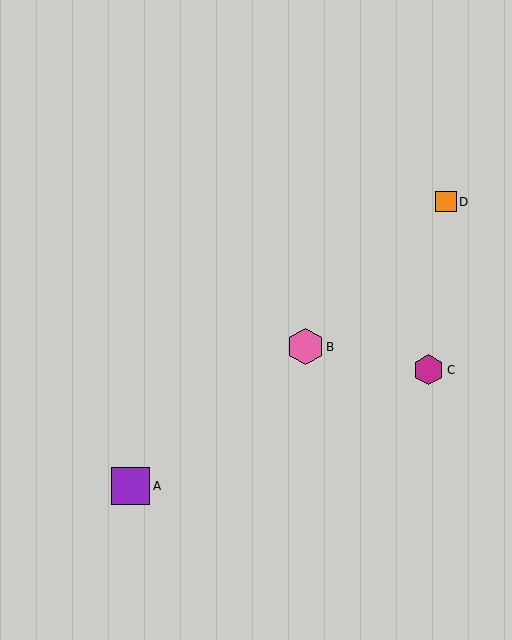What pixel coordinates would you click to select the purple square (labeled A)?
Click at (131, 486) to select the purple square A.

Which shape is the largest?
The purple square (labeled A) is the largest.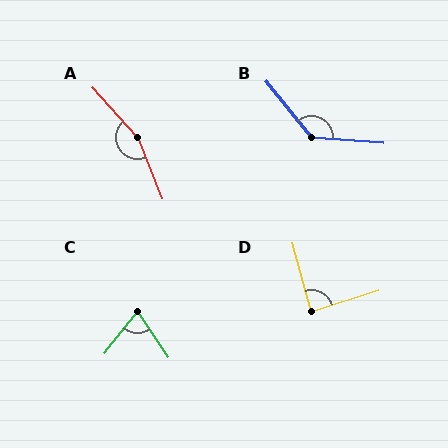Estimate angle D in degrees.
Approximately 88 degrees.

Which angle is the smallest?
C, at approximately 72 degrees.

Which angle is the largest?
A, at approximately 160 degrees.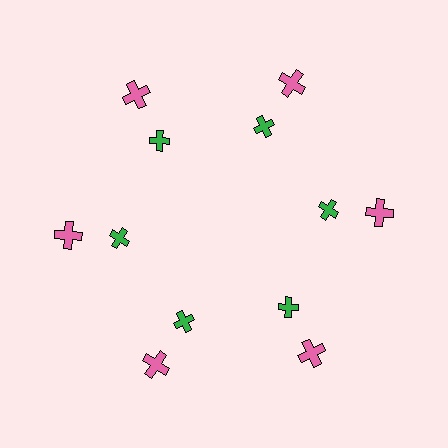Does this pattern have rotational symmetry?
Yes, this pattern has 6-fold rotational symmetry. It looks the same after rotating 60 degrees around the center.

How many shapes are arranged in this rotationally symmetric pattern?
There are 12 shapes, arranged in 6 groups of 2.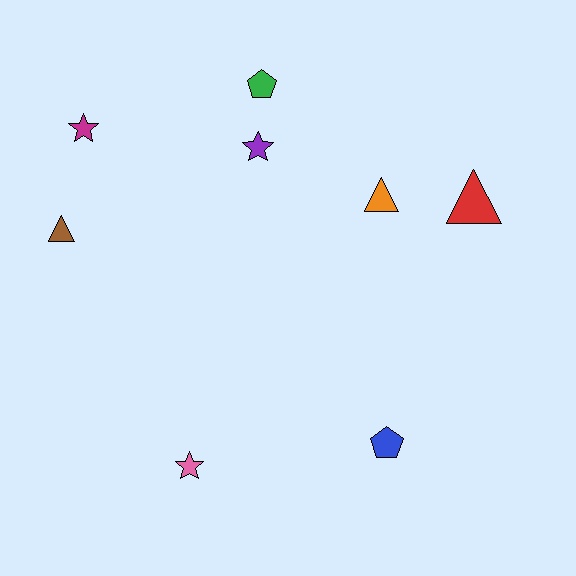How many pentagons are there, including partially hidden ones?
There are 2 pentagons.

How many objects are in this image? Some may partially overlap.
There are 8 objects.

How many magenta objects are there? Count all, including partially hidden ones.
There is 1 magenta object.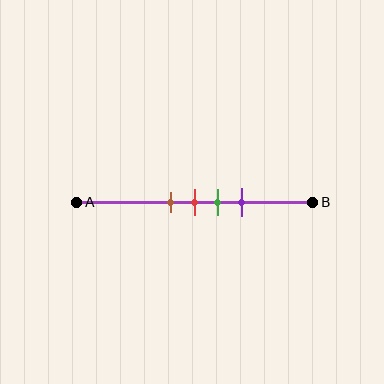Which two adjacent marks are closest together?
The brown and red marks are the closest adjacent pair.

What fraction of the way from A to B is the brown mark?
The brown mark is approximately 40% (0.4) of the way from A to B.